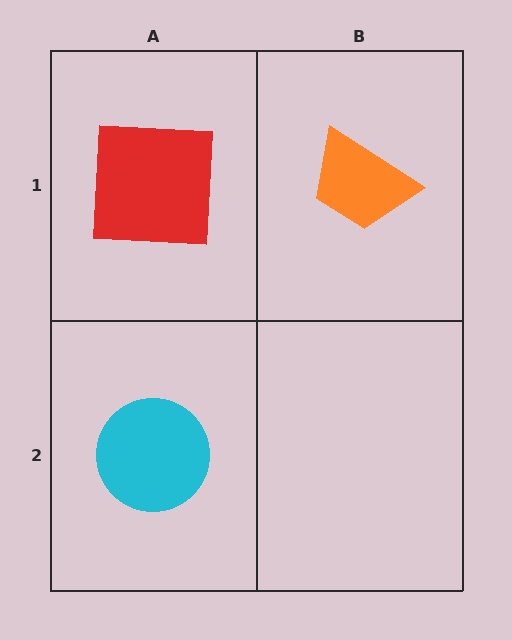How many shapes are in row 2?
1 shape.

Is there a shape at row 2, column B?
No, that cell is empty.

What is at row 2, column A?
A cyan circle.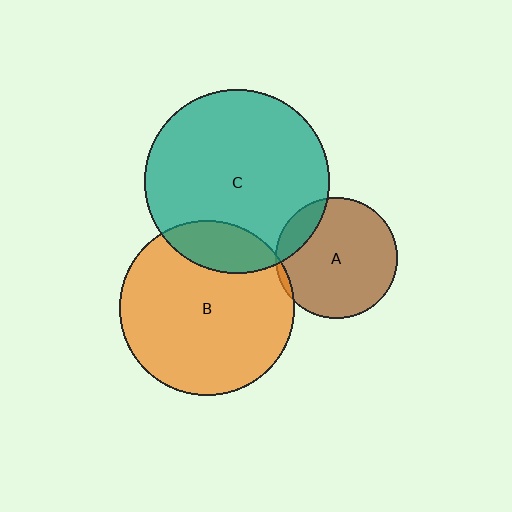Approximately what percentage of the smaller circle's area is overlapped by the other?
Approximately 15%.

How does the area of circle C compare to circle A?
Approximately 2.3 times.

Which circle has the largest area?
Circle C (teal).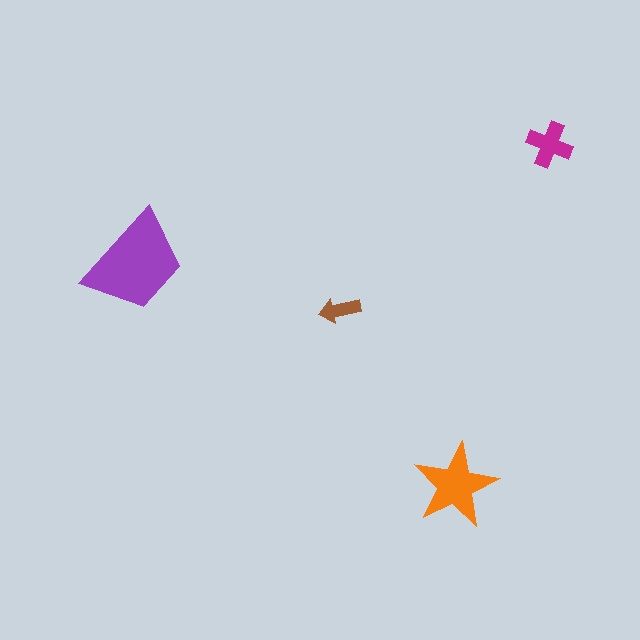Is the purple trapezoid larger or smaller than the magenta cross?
Larger.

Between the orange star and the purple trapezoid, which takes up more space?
The purple trapezoid.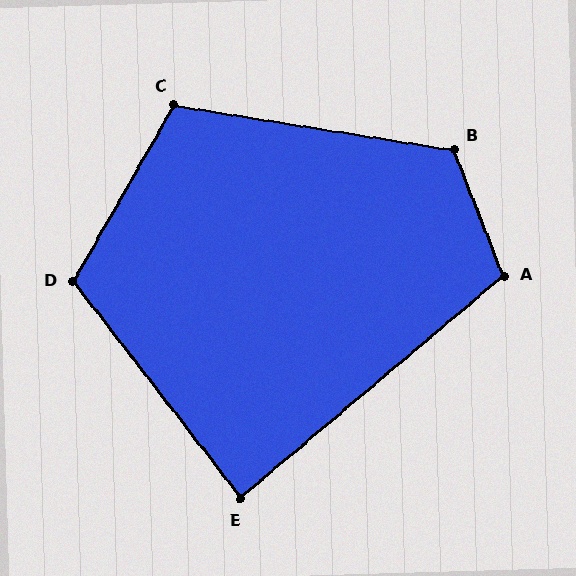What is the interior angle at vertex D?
Approximately 112 degrees (obtuse).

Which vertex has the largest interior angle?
B, at approximately 121 degrees.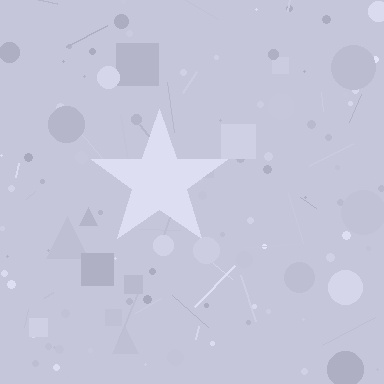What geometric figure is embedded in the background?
A star is embedded in the background.